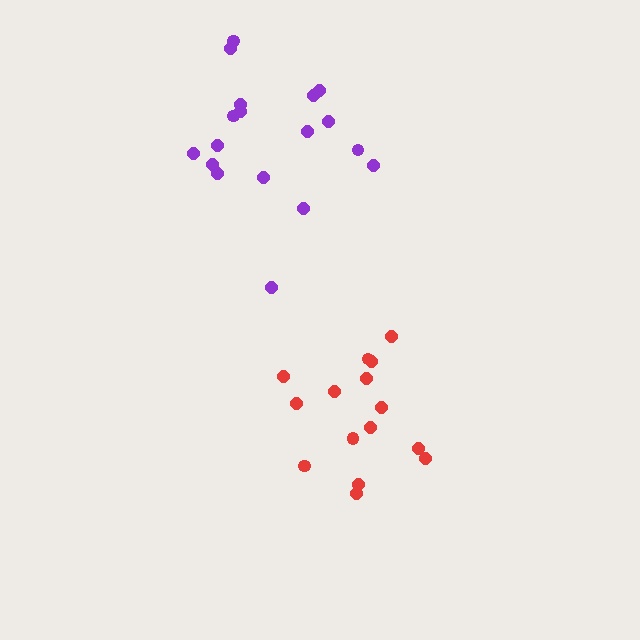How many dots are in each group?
Group 1: 18 dots, Group 2: 15 dots (33 total).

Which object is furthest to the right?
The red cluster is rightmost.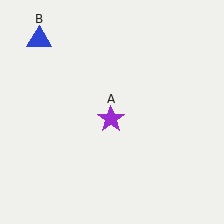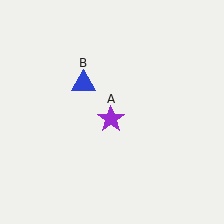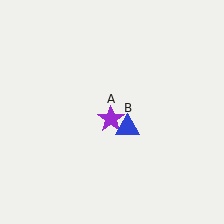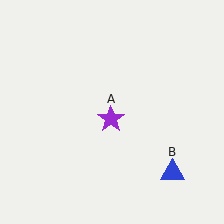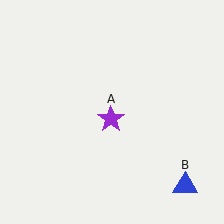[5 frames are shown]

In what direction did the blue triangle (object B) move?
The blue triangle (object B) moved down and to the right.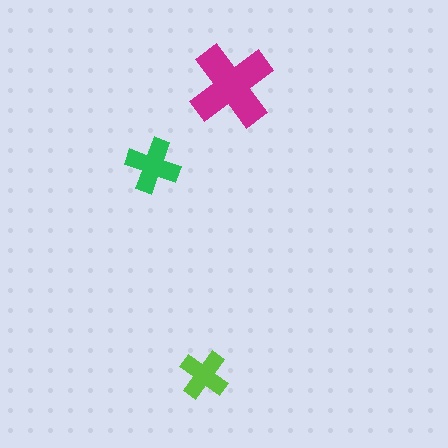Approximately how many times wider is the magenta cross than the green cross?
About 1.5 times wider.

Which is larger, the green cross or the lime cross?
The green one.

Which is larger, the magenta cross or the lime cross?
The magenta one.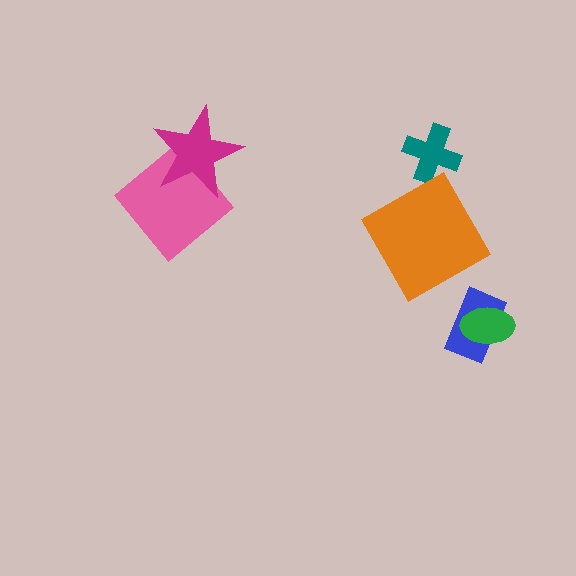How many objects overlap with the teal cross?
0 objects overlap with the teal cross.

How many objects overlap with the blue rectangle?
1 object overlaps with the blue rectangle.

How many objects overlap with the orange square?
0 objects overlap with the orange square.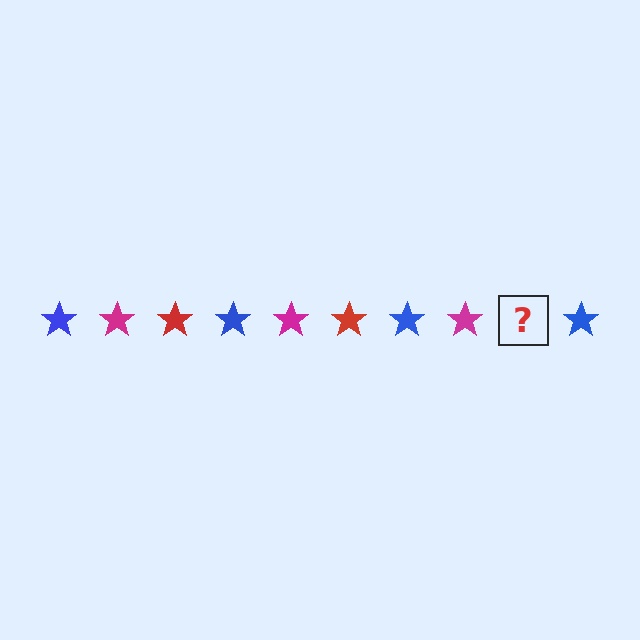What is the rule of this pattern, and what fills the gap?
The rule is that the pattern cycles through blue, magenta, red stars. The gap should be filled with a red star.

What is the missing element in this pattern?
The missing element is a red star.